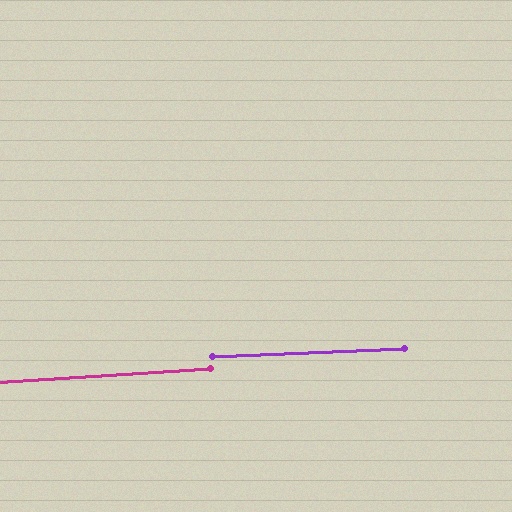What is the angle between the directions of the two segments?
Approximately 1 degree.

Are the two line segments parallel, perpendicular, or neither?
Parallel — their directions differ by only 1.3°.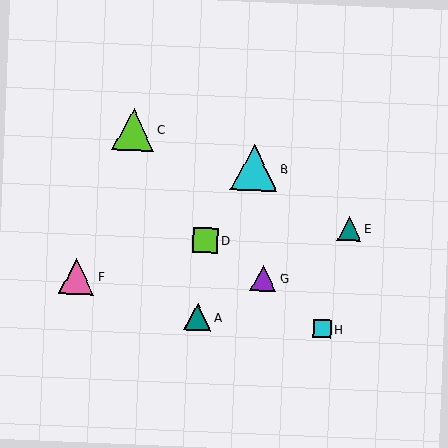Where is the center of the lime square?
The center of the lime square is at (205, 240).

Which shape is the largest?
The cyan triangle (labeled B) is the largest.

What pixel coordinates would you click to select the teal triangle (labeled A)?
Click at (197, 317) to select the teal triangle A.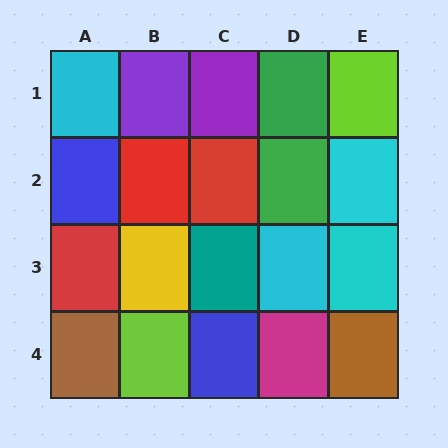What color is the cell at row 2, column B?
Red.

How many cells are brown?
2 cells are brown.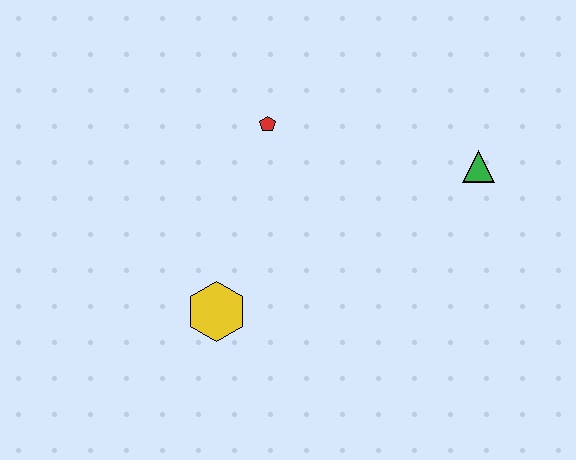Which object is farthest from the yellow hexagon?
The green triangle is farthest from the yellow hexagon.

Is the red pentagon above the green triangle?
Yes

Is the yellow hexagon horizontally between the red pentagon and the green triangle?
No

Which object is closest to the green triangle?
The red pentagon is closest to the green triangle.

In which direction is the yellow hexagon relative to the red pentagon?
The yellow hexagon is below the red pentagon.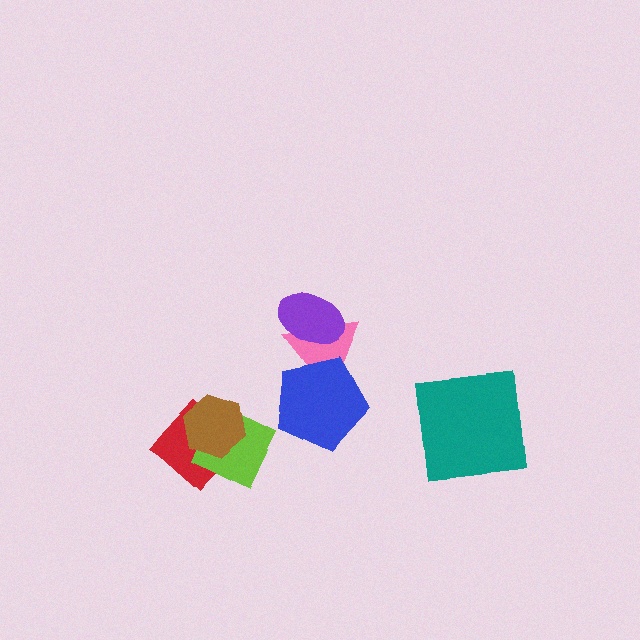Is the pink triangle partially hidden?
Yes, it is partially covered by another shape.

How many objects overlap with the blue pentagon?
1 object overlaps with the blue pentagon.